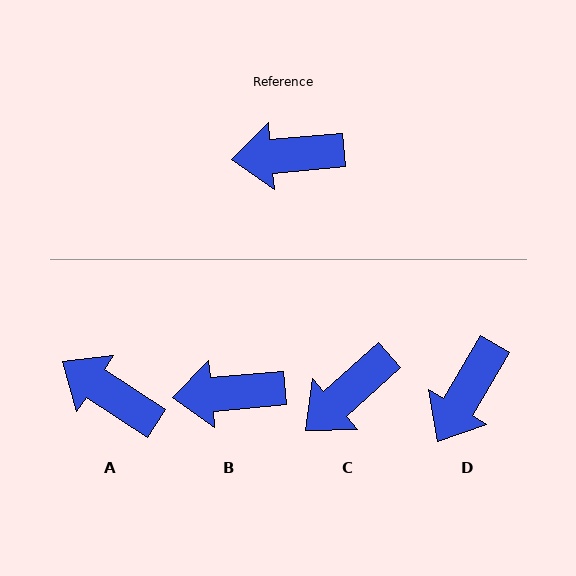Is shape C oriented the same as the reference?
No, it is off by about 37 degrees.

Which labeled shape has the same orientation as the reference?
B.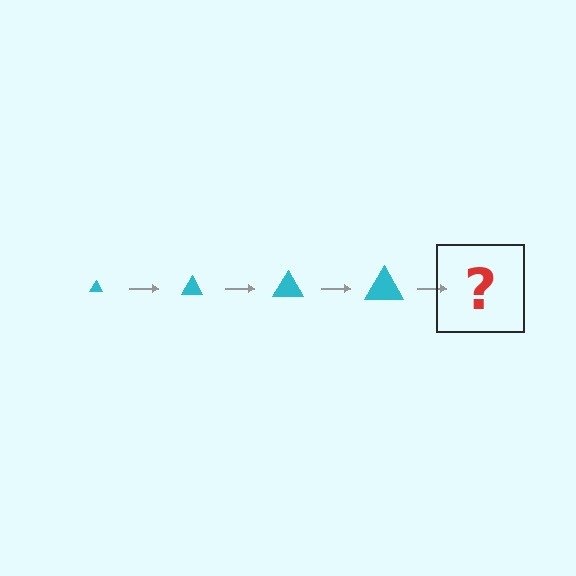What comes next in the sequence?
The next element should be a cyan triangle, larger than the previous one.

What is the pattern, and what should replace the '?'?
The pattern is that the triangle gets progressively larger each step. The '?' should be a cyan triangle, larger than the previous one.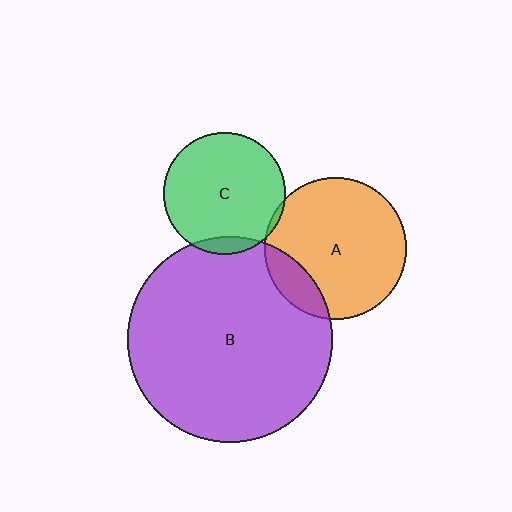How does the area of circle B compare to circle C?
Approximately 2.8 times.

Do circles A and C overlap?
Yes.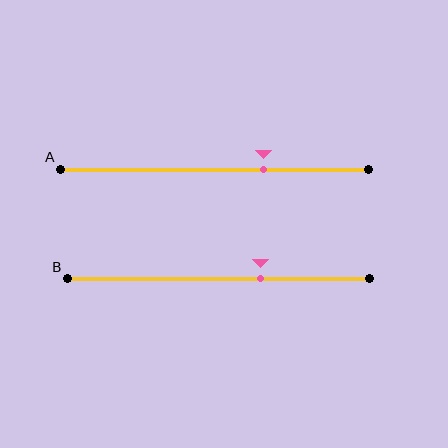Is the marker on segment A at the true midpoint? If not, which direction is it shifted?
No, the marker on segment A is shifted to the right by about 16% of the segment length.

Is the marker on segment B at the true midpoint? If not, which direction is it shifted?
No, the marker on segment B is shifted to the right by about 14% of the segment length.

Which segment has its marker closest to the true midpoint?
Segment B has its marker closest to the true midpoint.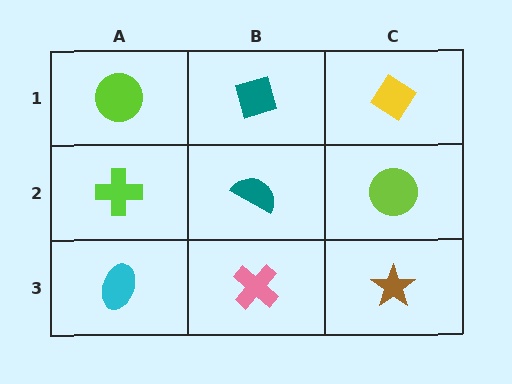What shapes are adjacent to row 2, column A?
A lime circle (row 1, column A), a cyan ellipse (row 3, column A), a teal semicircle (row 2, column B).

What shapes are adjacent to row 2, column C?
A yellow diamond (row 1, column C), a brown star (row 3, column C), a teal semicircle (row 2, column B).